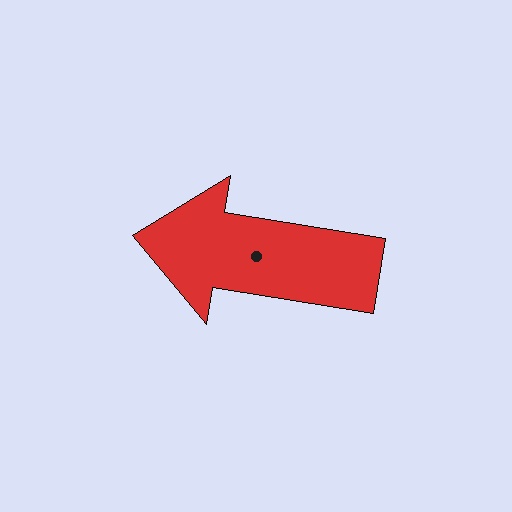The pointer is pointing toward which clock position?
Roughly 9 o'clock.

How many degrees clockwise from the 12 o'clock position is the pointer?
Approximately 279 degrees.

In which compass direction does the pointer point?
West.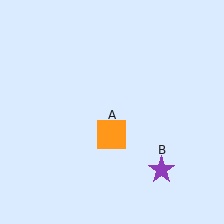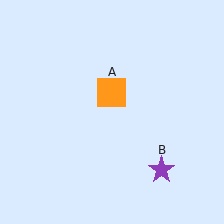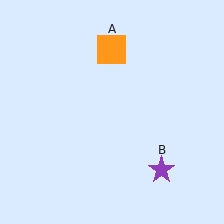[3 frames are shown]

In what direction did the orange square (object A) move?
The orange square (object A) moved up.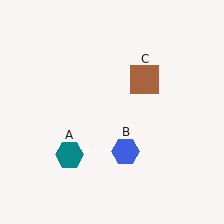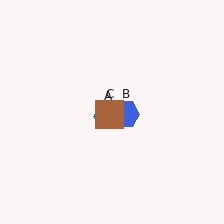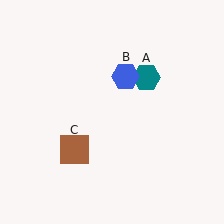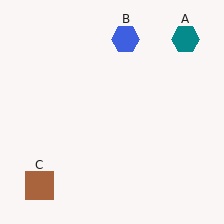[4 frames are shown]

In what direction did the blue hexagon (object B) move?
The blue hexagon (object B) moved up.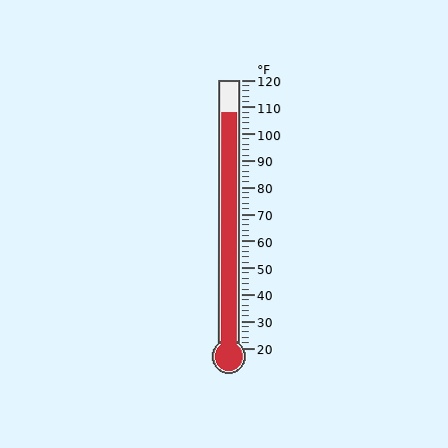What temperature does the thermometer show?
The thermometer shows approximately 108°F.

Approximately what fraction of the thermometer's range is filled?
The thermometer is filled to approximately 90% of its range.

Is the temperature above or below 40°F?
The temperature is above 40°F.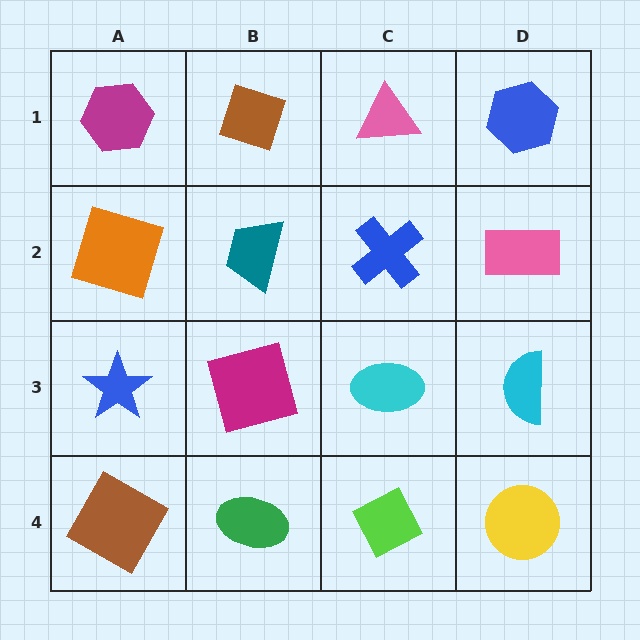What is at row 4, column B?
A green ellipse.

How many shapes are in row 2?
4 shapes.